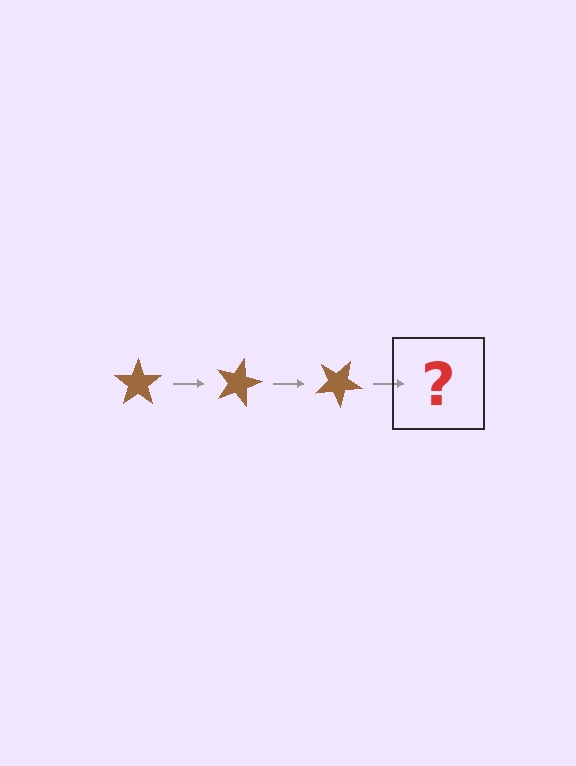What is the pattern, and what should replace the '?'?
The pattern is that the star rotates 15 degrees each step. The '?' should be a brown star rotated 45 degrees.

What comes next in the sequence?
The next element should be a brown star rotated 45 degrees.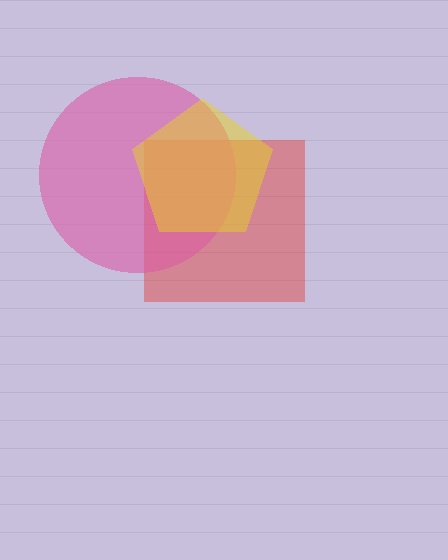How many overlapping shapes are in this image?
There are 3 overlapping shapes in the image.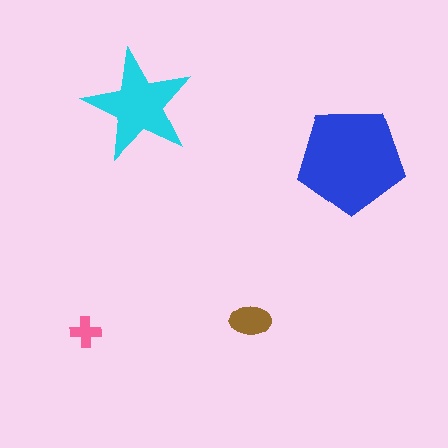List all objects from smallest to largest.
The pink cross, the brown ellipse, the cyan star, the blue pentagon.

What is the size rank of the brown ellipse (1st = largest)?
3rd.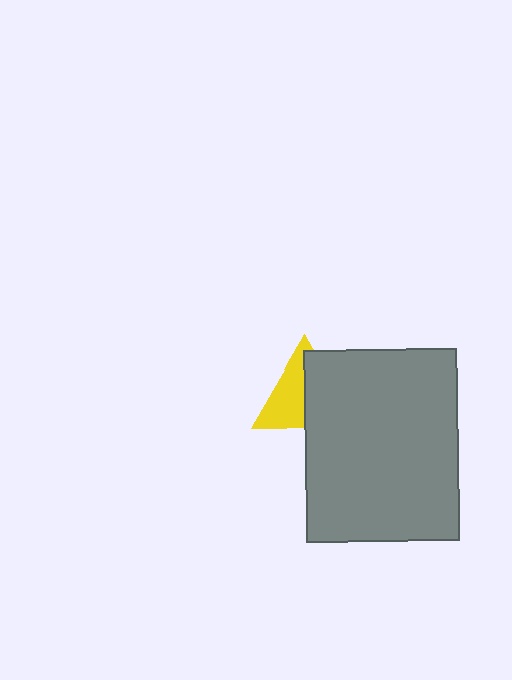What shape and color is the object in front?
The object in front is a gray rectangle.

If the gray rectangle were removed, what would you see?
You would see the complete yellow triangle.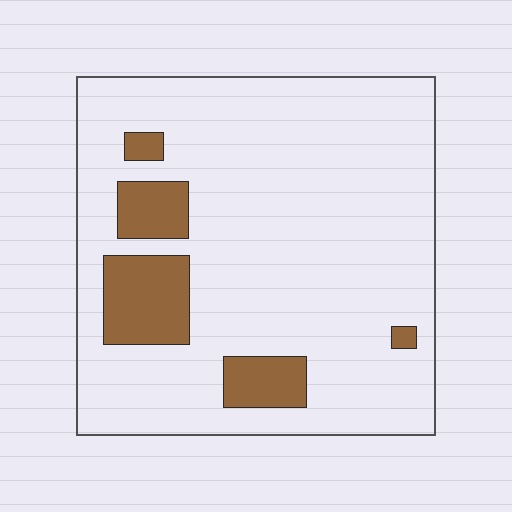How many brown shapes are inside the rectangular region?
5.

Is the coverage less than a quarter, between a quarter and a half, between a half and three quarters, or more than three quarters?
Less than a quarter.